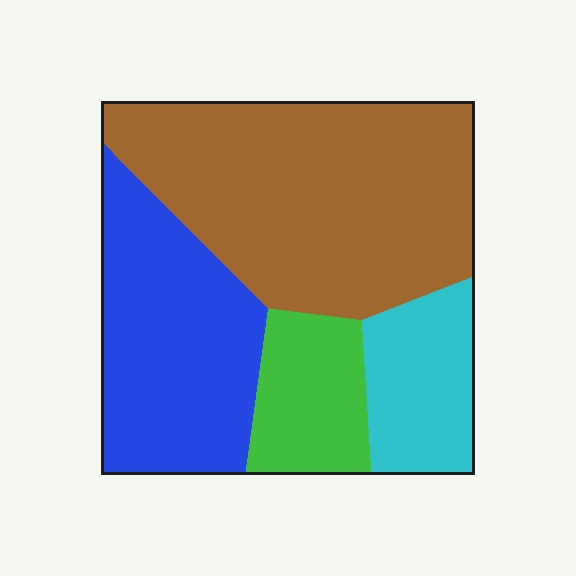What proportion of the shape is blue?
Blue covers roughly 30% of the shape.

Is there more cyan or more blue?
Blue.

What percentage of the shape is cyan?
Cyan takes up less than a quarter of the shape.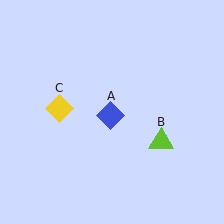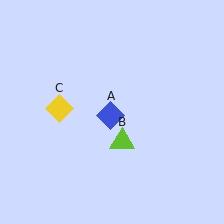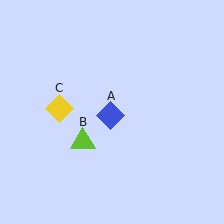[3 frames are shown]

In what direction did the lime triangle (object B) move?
The lime triangle (object B) moved left.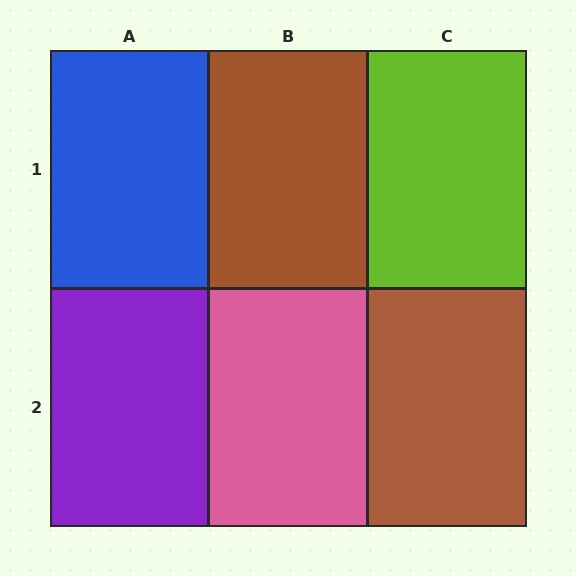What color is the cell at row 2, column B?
Pink.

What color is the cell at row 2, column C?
Brown.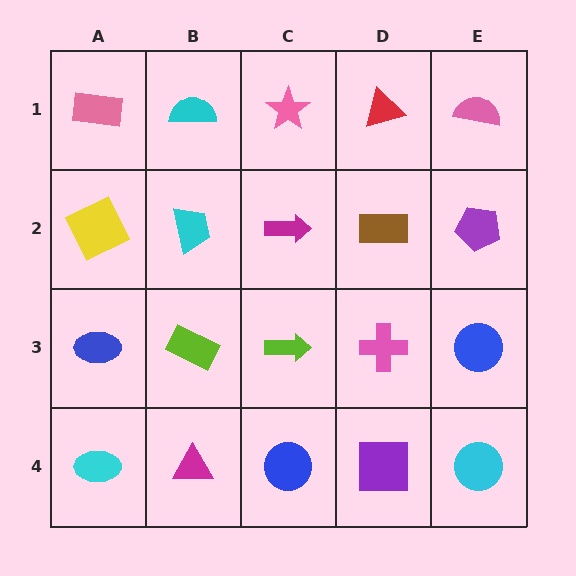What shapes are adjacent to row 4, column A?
A blue ellipse (row 3, column A), a magenta triangle (row 4, column B).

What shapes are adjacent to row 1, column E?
A purple pentagon (row 2, column E), a red triangle (row 1, column D).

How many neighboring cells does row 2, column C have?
4.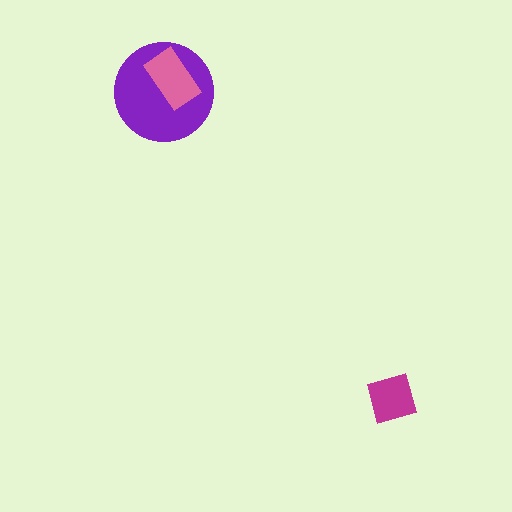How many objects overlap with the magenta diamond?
0 objects overlap with the magenta diamond.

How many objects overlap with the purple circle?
1 object overlaps with the purple circle.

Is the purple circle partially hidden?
Yes, it is partially covered by another shape.